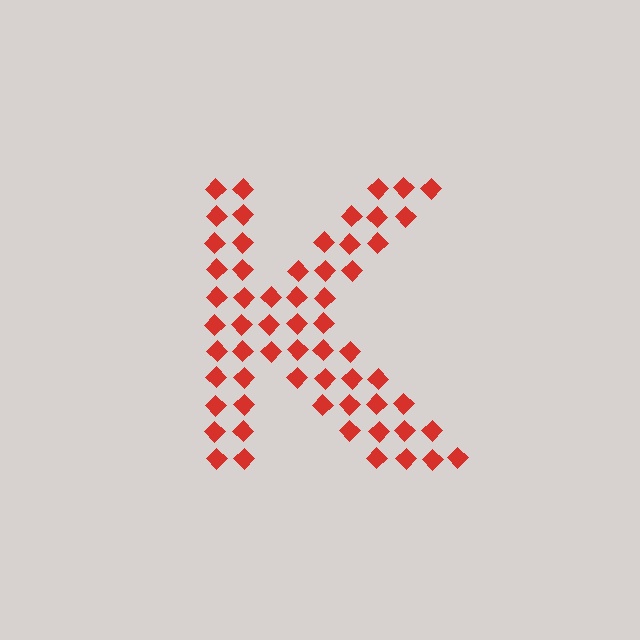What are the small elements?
The small elements are diamonds.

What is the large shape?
The large shape is the letter K.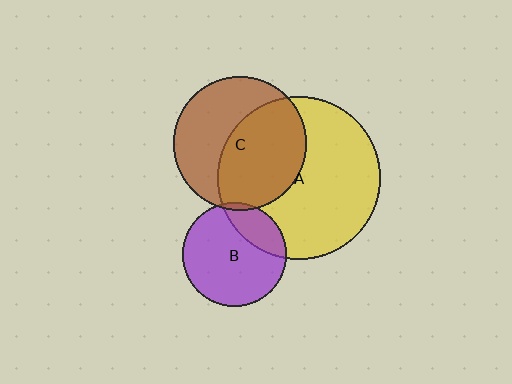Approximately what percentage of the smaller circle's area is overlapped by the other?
Approximately 5%.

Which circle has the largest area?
Circle A (yellow).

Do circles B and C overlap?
Yes.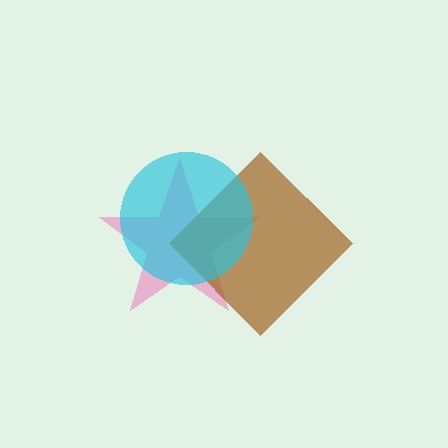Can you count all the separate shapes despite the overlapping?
Yes, there are 3 separate shapes.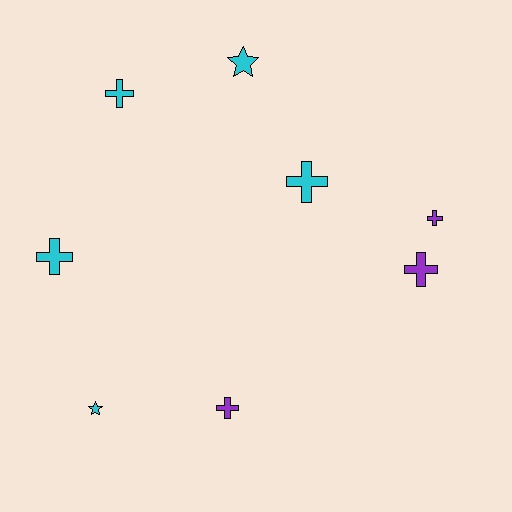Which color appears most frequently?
Cyan, with 5 objects.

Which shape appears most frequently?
Cross, with 6 objects.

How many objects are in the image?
There are 8 objects.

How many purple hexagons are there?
There are no purple hexagons.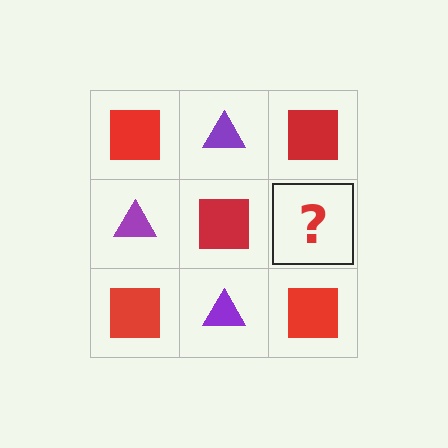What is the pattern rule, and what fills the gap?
The rule is that it alternates red square and purple triangle in a checkerboard pattern. The gap should be filled with a purple triangle.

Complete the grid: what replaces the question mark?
The question mark should be replaced with a purple triangle.